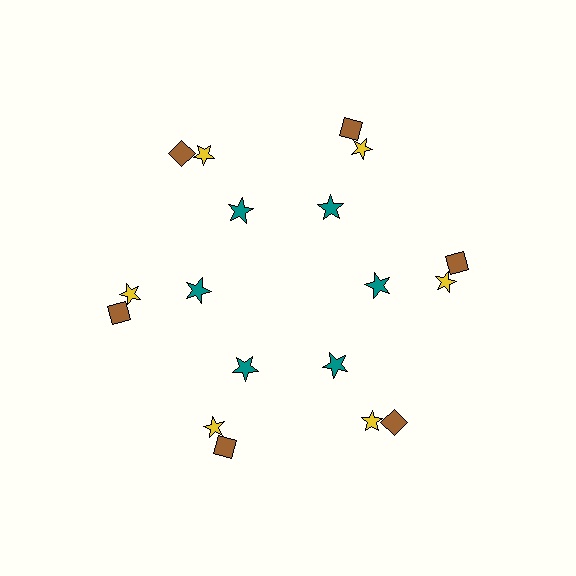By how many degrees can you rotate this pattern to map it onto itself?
The pattern maps onto itself every 60 degrees of rotation.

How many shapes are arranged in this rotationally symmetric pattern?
There are 18 shapes, arranged in 6 groups of 3.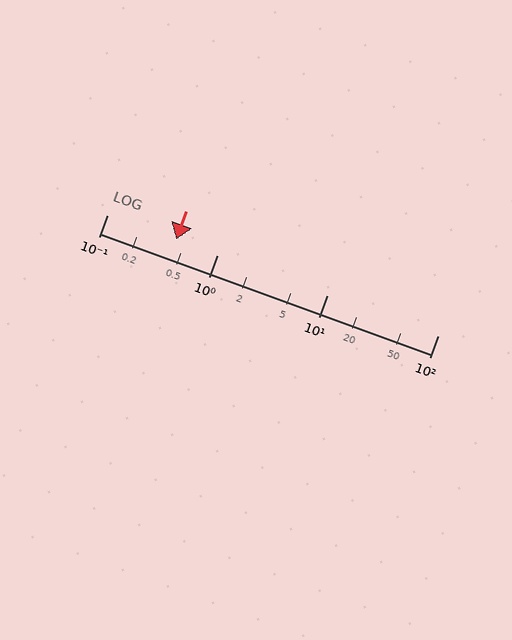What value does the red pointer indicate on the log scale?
The pointer indicates approximately 0.42.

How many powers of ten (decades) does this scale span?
The scale spans 3 decades, from 0.1 to 100.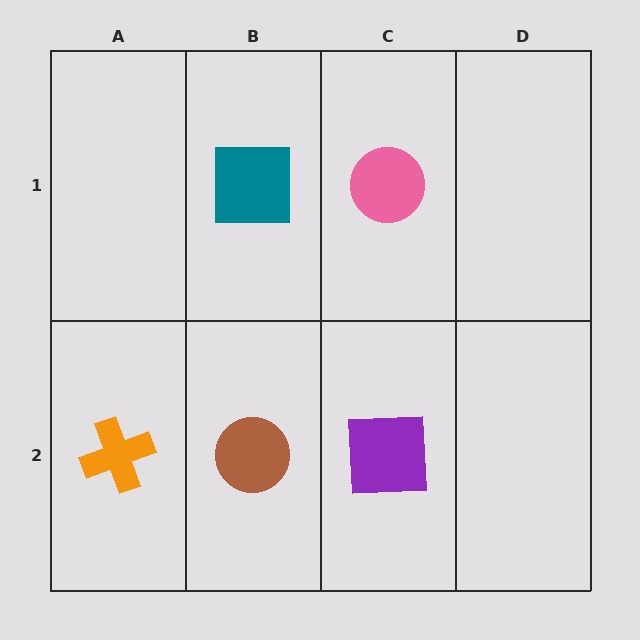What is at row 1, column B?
A teal square.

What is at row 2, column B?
A brown circle.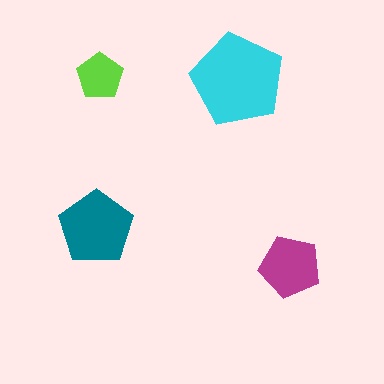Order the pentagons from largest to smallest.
the cyan one, the teal one, the magenta one, the lime one.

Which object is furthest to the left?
The teal pentagon is leftmost.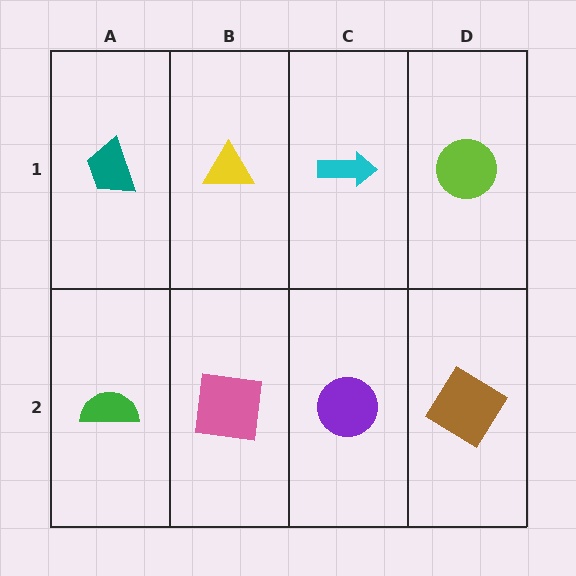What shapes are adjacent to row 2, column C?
A cyan arrow (row 1, column C), a pink square (row 2, column B), a brown diamond (row 2, column D).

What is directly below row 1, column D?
A brown diamond.